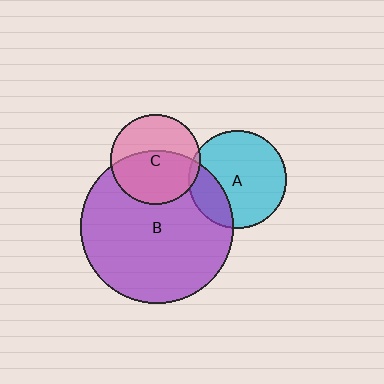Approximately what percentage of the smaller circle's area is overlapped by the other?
Approximately 25%.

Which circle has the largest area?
Circle B (purple).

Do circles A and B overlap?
Yes.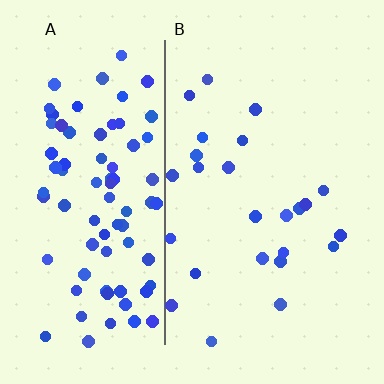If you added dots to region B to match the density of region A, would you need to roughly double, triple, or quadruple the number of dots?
Approximately quadruple.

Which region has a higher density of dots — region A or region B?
A (the left).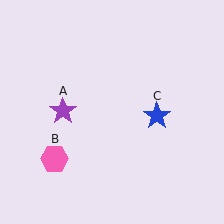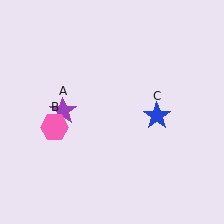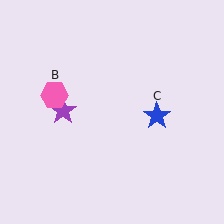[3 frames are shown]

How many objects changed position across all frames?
1 object changed position: pink hexagon (object B).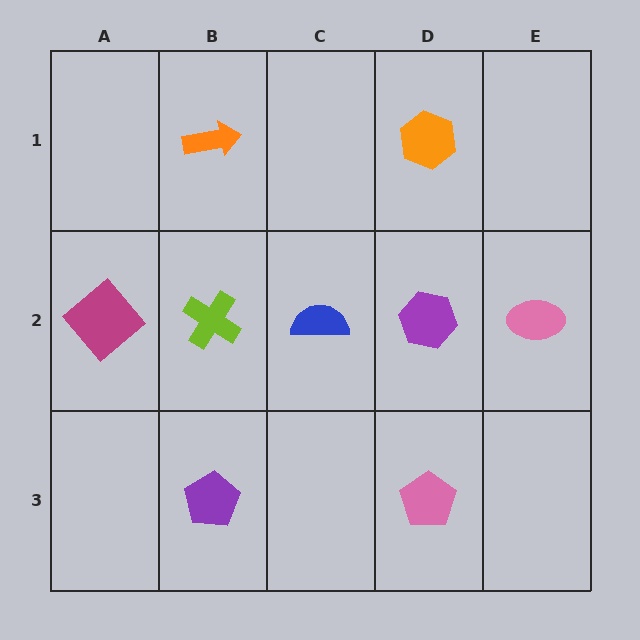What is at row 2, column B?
A lime cross.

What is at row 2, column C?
A blue semicircle.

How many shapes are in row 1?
2 shapes.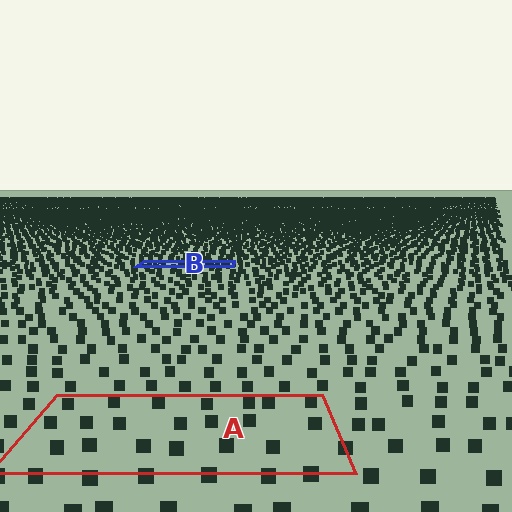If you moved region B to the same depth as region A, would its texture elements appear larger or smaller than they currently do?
They would appear larger. At a closer depth, the same texture elements are projected at a bigger on-screen size.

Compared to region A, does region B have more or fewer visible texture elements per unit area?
Region B has more texture elements per unit area — they are packed more densely because it is farther away.